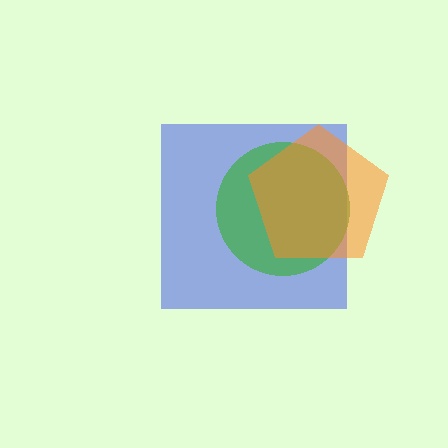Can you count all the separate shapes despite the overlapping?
Yes, there are 3 separate shapes.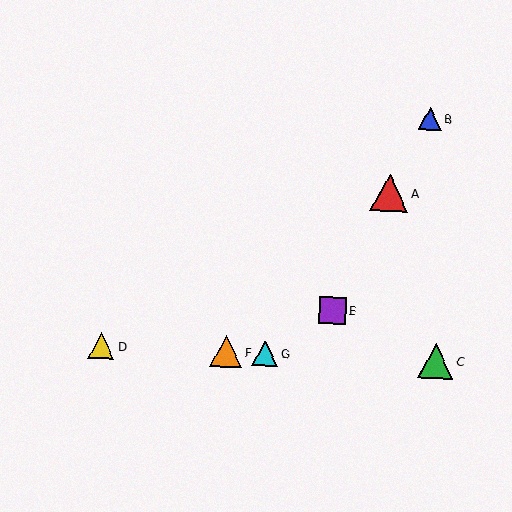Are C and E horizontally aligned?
No, C is at y≈361 and E is at y≈310.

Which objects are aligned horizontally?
Objects C, D, F, G are aligned horizontally.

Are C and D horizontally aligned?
Yes, both are at y≈361.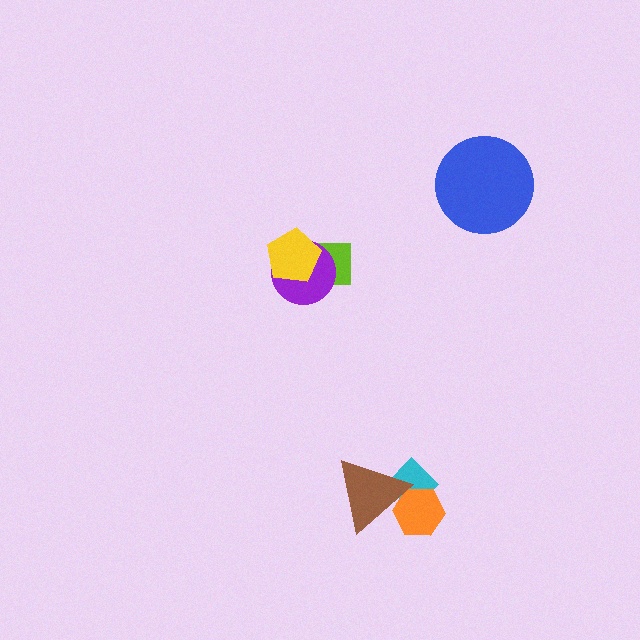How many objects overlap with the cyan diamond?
2 objects overlap with the cyan diamond.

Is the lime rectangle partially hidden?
Yes, it is partially covered by another shape.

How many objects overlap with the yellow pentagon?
2 objects overlap with the yellow pentagon.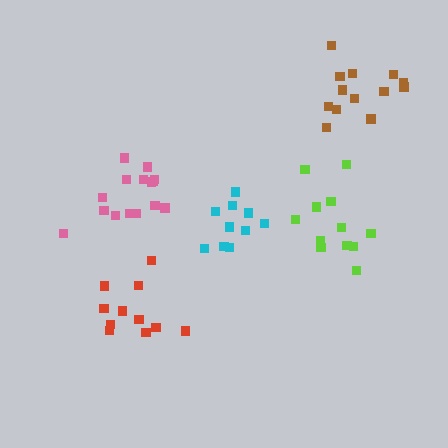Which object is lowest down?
The red cluster is bottommost.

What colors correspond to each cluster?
The clusters are colored: lime, cyan, brown, red, pink.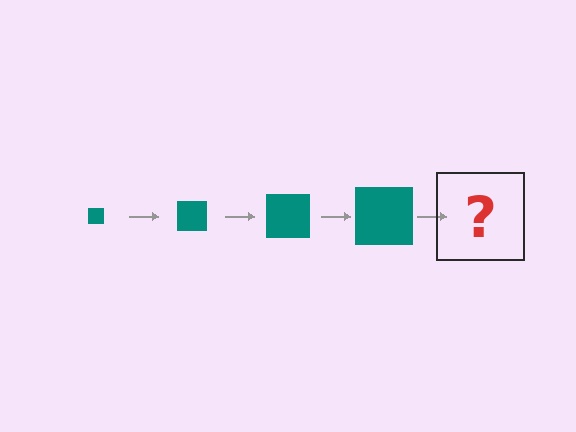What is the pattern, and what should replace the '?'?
The pattern is that the square gets progressively larger each step. The '?' should be a teal square, larger than the previous one.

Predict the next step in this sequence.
The next step is a teal square, larger than the previous one.